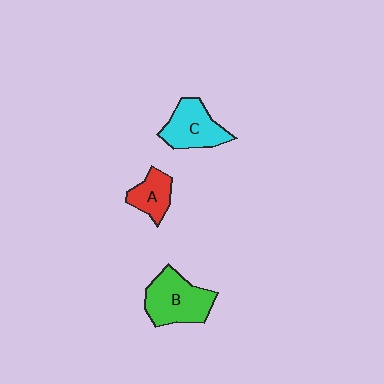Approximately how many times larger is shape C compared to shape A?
Approximately 1.5 times.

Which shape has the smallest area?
Shape A (red).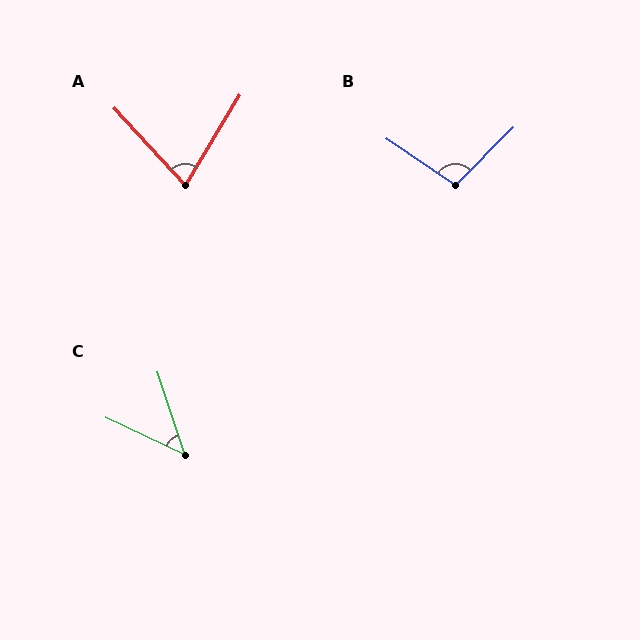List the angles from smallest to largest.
C (47°), A (74°), B (100°).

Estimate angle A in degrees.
Approximately 74 degrees.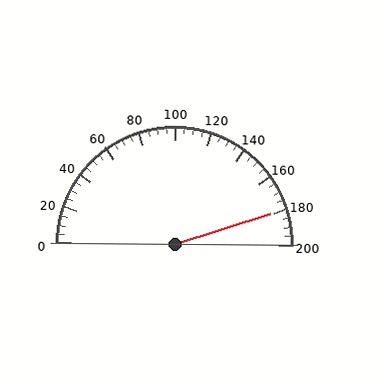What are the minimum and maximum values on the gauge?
The gauge ranges from 0 to 200.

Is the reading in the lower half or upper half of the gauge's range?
The reading is in the upper half of the range (0 to 200).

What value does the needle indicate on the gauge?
The needle indicates approximately 180.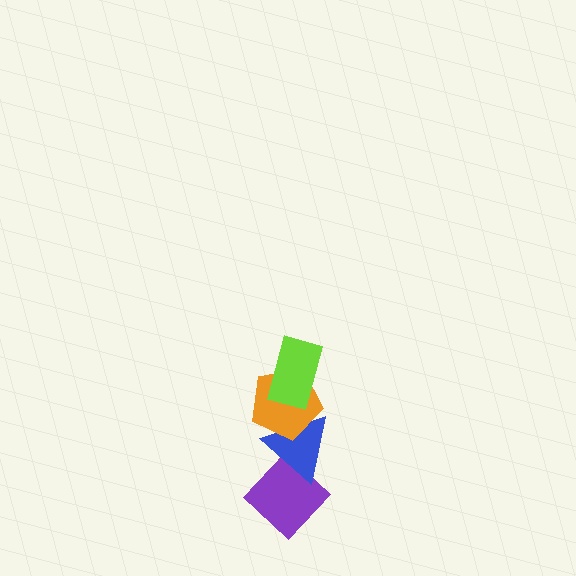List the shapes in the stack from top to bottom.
From top to bottom: the lime rectangle, the orange pentagon, the blue triangle, the purple diamond.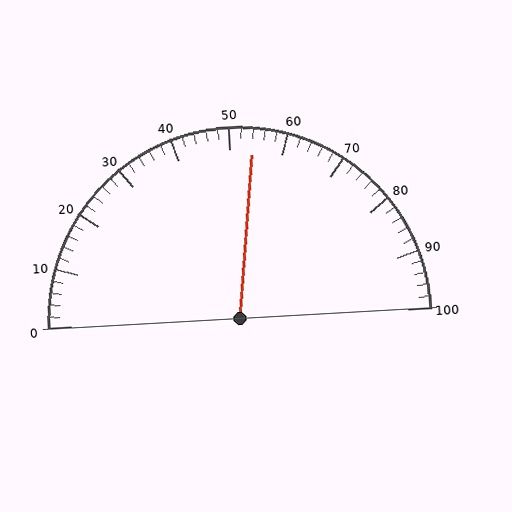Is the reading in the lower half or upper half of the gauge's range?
The reading is in the upper half of the range (0 to 100).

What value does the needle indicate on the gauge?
The needle indicates approximately 54.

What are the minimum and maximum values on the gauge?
The gauge ranges from 0 to 100.